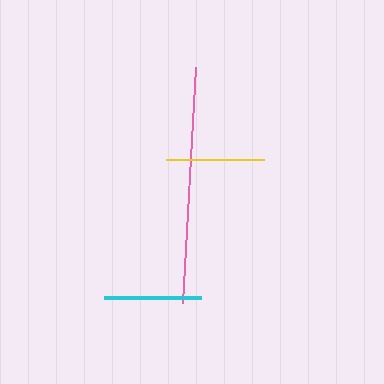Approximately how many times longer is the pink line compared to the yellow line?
The pink line is approximately 2.4 times the length of the yellow line.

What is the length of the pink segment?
The pink segment is approximately 236 pixels long.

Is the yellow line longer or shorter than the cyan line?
The yellow line is longer than the cyan line.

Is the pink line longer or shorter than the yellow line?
The pink line is longer than the yellow line.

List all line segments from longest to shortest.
From longest to shortest: pink, yellow, cyan.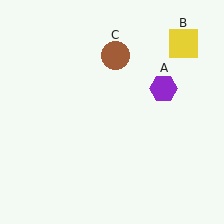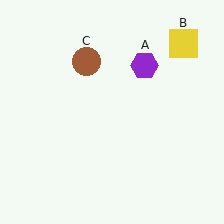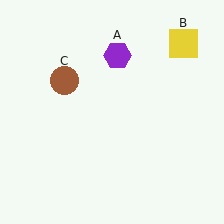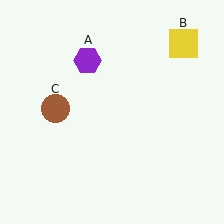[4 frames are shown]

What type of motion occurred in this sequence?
The purple hexagon (object A), brown circle (object C) rotated counterclockwise around the center of the scene.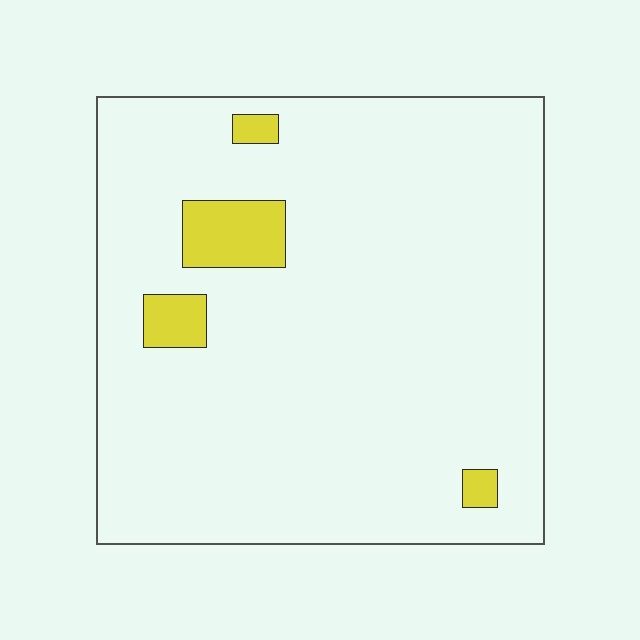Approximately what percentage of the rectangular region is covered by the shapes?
Approximately 5%.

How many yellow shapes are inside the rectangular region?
4.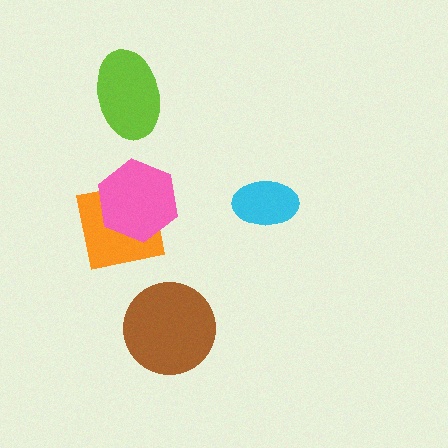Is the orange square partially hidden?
Yes, it is partially covered by another shape.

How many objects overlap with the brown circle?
0 objects overlap with the brown circle.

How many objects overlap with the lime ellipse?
0 objects overlap with the lime ellipse.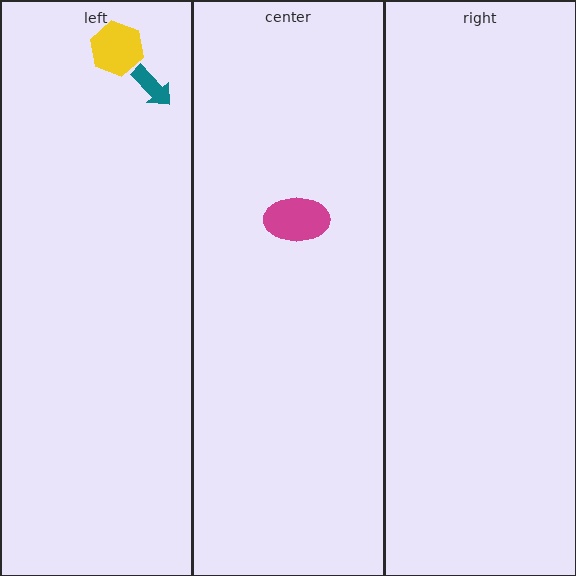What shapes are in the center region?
The magenta ellipse.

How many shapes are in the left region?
2.